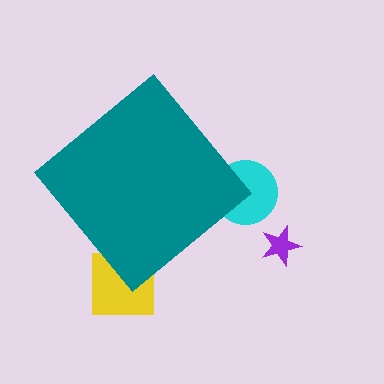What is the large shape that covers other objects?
A teal diamond.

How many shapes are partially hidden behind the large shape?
2 shapes are partially hidden.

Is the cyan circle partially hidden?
Yes, the cyan circle is partially hidden behind the teal diamond.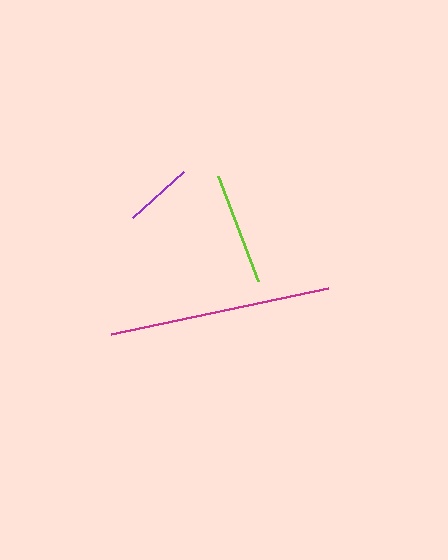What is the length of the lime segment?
The lime segment is approximately 113 pixels long.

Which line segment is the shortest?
The purple line is the shortest at approximately 68 pixels.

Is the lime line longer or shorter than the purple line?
The lime line is longer than the purple line.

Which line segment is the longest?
The magenta line is the longest at approximately 222 pixels.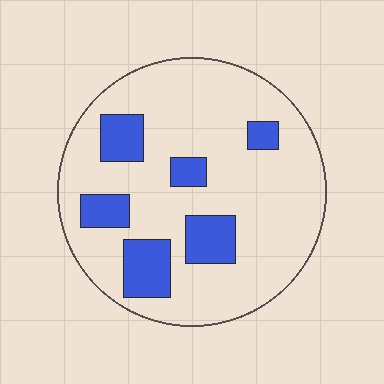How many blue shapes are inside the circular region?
6.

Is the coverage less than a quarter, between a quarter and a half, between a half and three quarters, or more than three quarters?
Less than a quarter.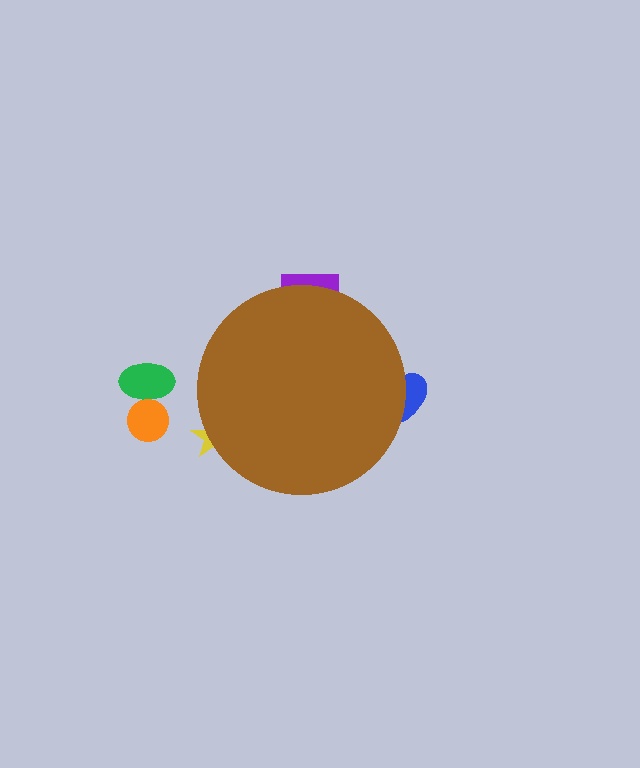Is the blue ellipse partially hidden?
Yes, the blue ellipse is partially hidden behind the brown circle.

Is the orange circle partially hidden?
No, the orange circle is fully visible.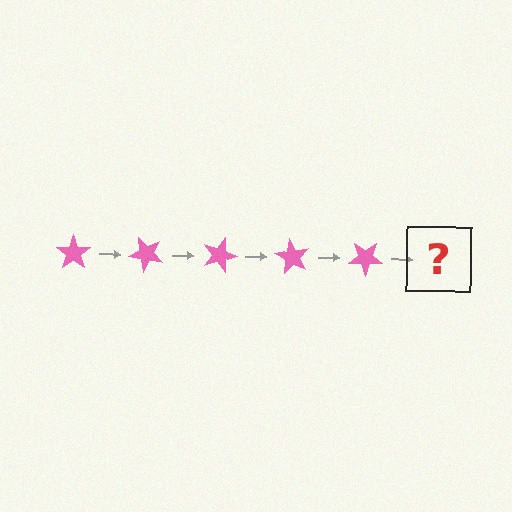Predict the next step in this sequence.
The next step is a pink star rotated 225 degrees.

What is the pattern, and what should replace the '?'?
The pattern is that the star rotates 45 degrees each step. The '?' should be a pink star rotated 225 degrees.